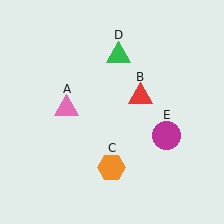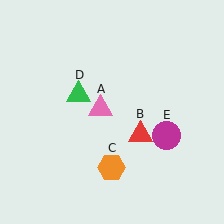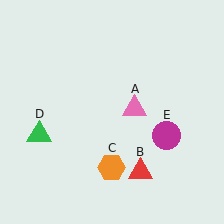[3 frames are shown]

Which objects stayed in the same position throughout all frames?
Orange hexagon (object C) and magenta circle (object E) remained stationary.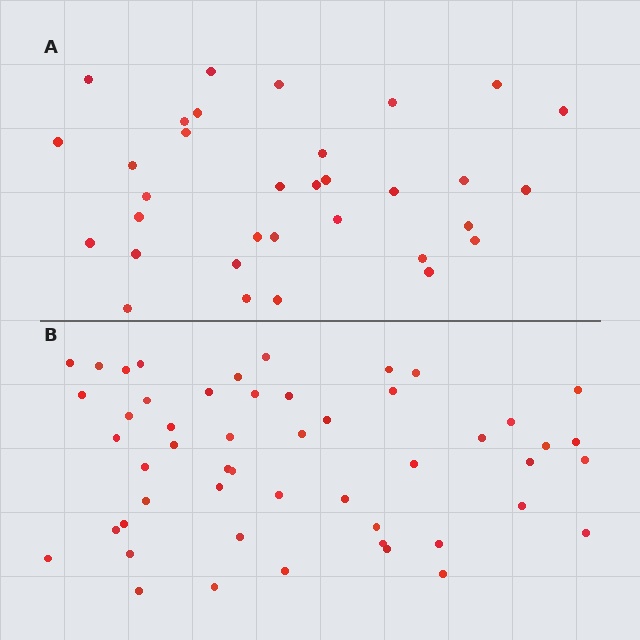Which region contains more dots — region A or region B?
Region B (the bottom region) has more dots.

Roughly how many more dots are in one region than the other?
Region B has approximately 20 more dots than region A.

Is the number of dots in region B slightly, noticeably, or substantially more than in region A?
Region B has substantially more. The ratio is roughly 1.5 to 1.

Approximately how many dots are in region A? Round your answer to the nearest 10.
About 30 dots. (The exact count is 33, which rounds to 30.)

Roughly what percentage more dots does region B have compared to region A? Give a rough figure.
About 55% more.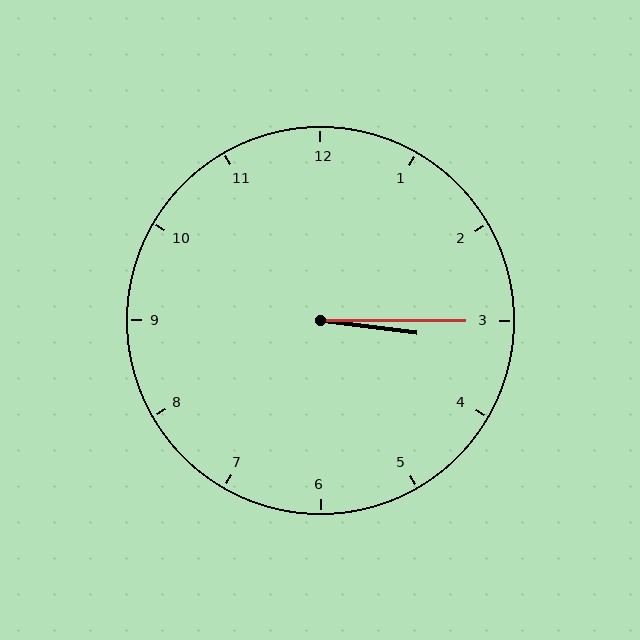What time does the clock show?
3:15.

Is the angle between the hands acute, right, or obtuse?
It is acute.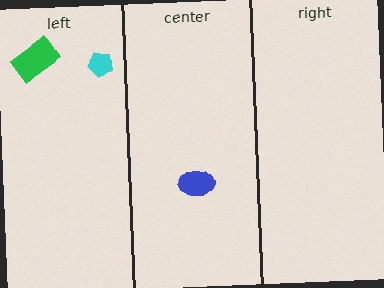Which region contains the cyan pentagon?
The left region.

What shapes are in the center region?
The blue ellipse.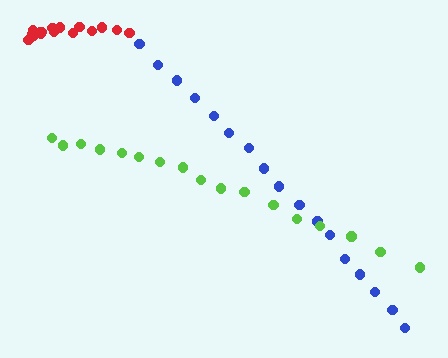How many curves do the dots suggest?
There are 3 distinct paths.